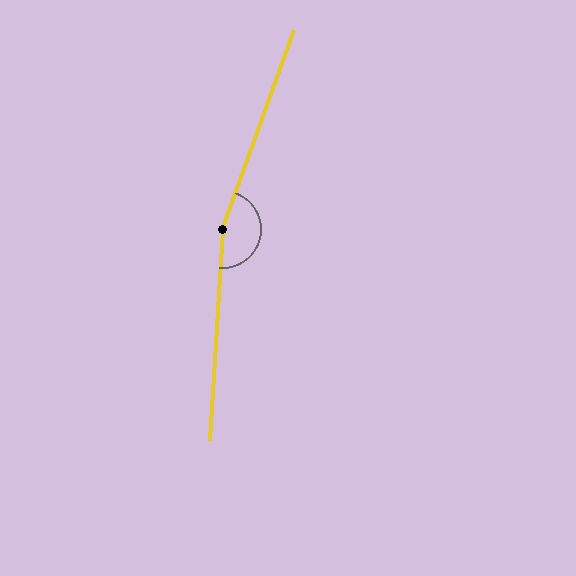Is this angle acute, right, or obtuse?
It is obtuse.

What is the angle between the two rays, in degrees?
Approximately 164 degrees.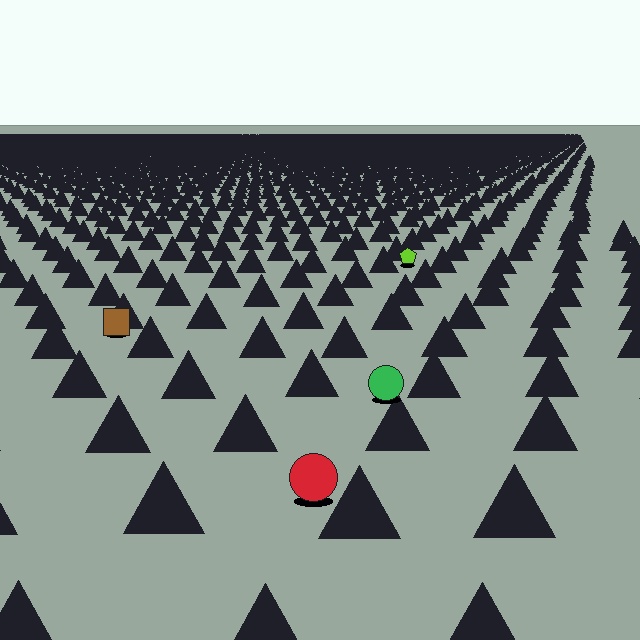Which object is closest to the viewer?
The red circle is closest. The texture marks near it are larger and more spread out.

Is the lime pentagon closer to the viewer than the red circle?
No. The red circle is closer — you can tell from the texture gradient: the ground texture is coarser near it.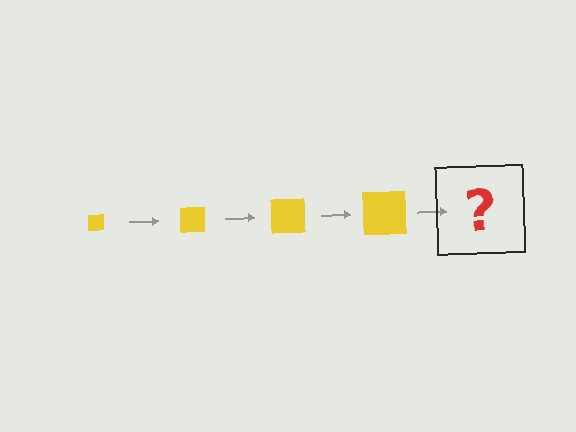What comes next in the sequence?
The next element should be a yellow square, larger than the previous one.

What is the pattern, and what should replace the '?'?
The pattern is that the square gets progressively larger each step. The '?' should be a yellow square, larger than the previous one.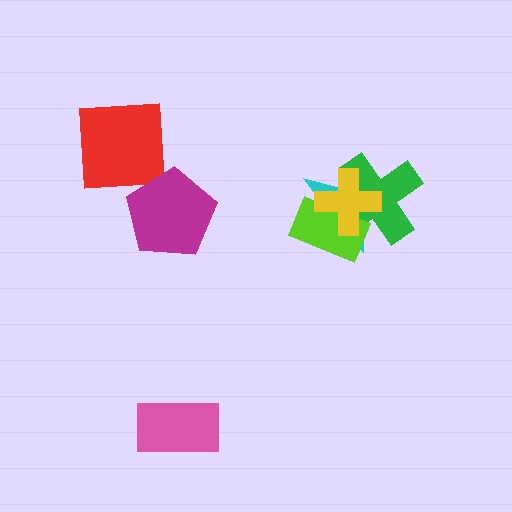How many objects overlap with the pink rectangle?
0 objects overlap with the pink rectangle.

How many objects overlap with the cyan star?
3 objects overlap with the cyan star.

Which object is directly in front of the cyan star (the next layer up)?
The green cross is directly in front of the cyan star.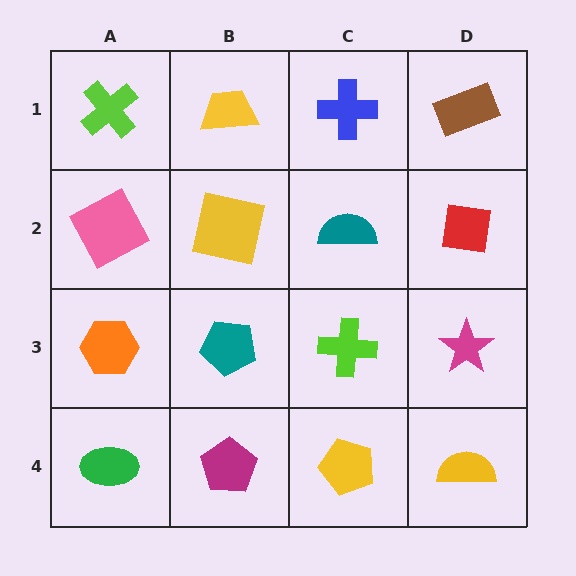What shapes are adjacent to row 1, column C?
A teal semicircle (row 2, column C), a yellow trapezoid (row 1, column B), a brown rectangle (row 1, column D).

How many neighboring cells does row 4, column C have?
3.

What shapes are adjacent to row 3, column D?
A red square (row 2, column D), a yellow semicircle (row 4, column D), a lime cross (row 3, column C).